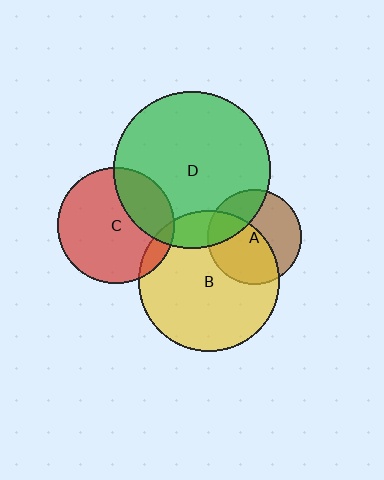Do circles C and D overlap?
Yes.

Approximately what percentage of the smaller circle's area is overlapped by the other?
Approximately 25%.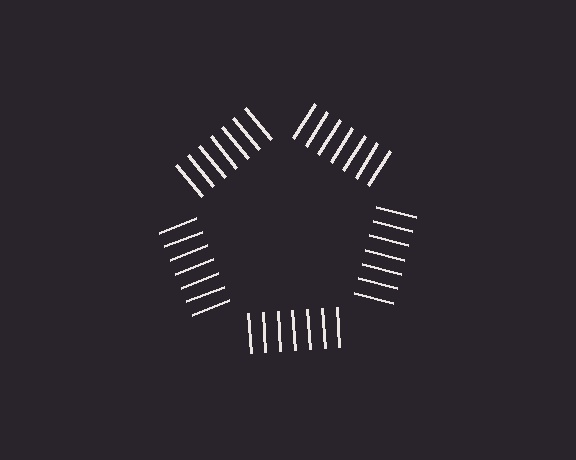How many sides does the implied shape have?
5 sides — the line-ends trace a pentagon.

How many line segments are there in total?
35 — 7 along each of the 5 edges.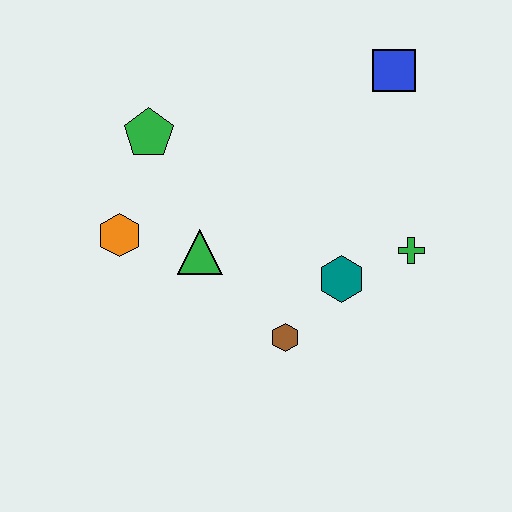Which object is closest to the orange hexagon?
The green triangle is closest to the orange hexagon.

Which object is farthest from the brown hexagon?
The blue square is farthest from the brown hexagon.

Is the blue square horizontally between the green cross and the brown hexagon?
Yes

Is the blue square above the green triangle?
Yes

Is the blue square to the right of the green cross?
No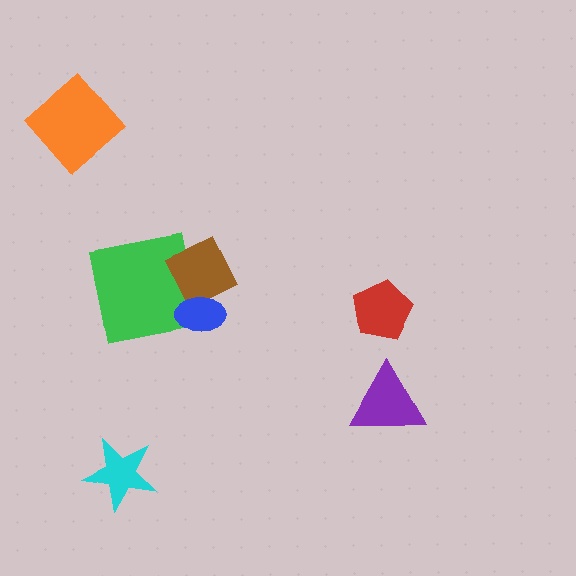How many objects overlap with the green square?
2 objects overlap with the green square.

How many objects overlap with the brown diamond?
2 objects overlap with the brown diamond.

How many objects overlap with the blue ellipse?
2 objects overlap with the blue ellipse.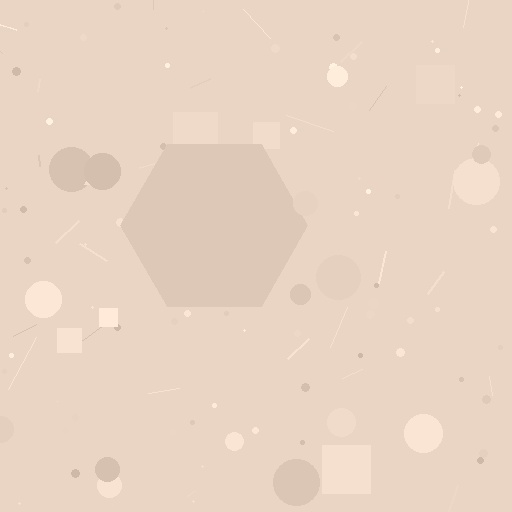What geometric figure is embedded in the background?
A hexagon is embedded in the background.